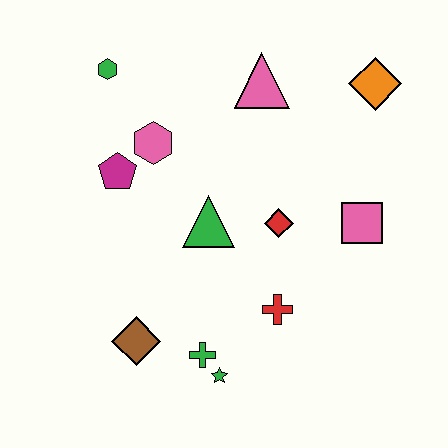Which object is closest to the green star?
The green cross is closest to the green star.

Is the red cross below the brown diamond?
No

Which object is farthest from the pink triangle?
The green star is farthest from the pink triangle.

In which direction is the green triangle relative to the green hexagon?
The green triangle is below the green hexagon.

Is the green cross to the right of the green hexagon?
Yes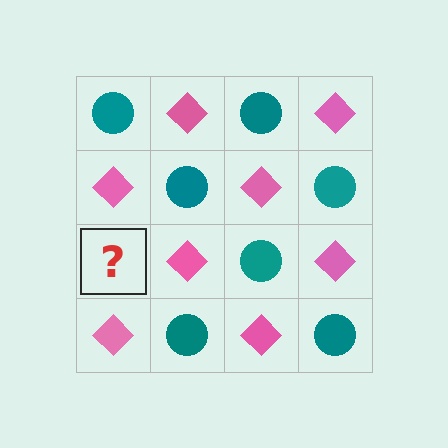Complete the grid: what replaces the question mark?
The question mark should be replaced with a teal circle.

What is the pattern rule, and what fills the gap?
The rule is that it alternates teal circle and pink diamond in a checkerboard pattern. The gap should be filled with a teal circle.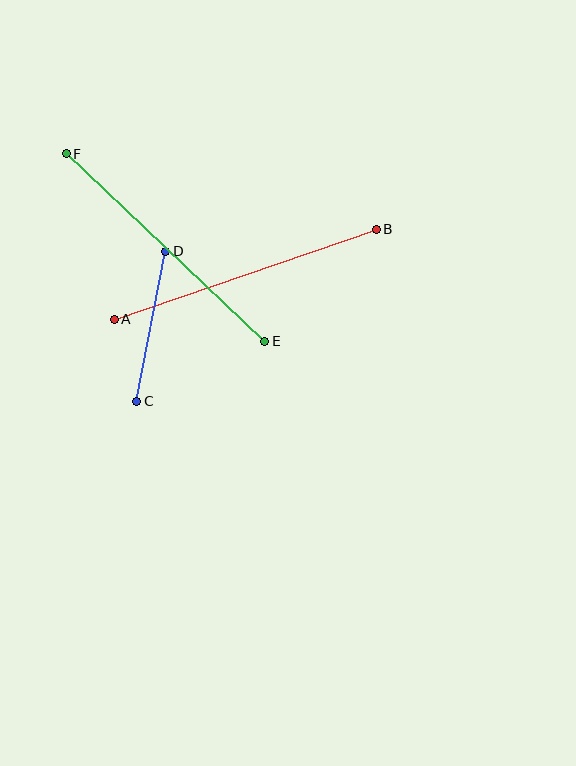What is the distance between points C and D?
The distance is approximately 153 pixels.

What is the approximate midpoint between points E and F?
The midpoint is at approximately (165, 248) pixels.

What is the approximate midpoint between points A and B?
The midpoint is at approximately (245, 274) pixels.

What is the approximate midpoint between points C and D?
The midpoint is at approximately (151, 326) pixels.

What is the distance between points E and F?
The distance is approximately 273 pixels.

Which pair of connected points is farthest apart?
Points A and B are farthest apart.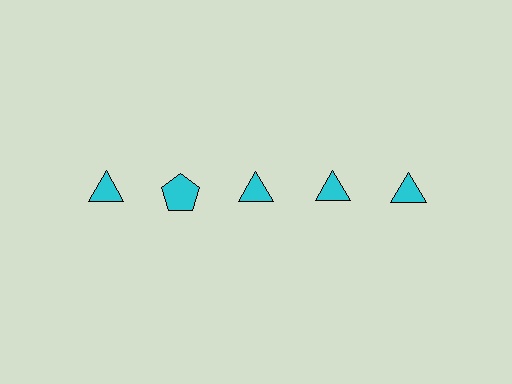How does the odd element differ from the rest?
It has a different shape: pentagon instead of triangle.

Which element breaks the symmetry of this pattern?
The cyan pentagon in the top row, second from left column breaks the symmetry. All other shapes are cyan triangles.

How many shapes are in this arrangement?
There are 5 shapes arranged in a grid pattern.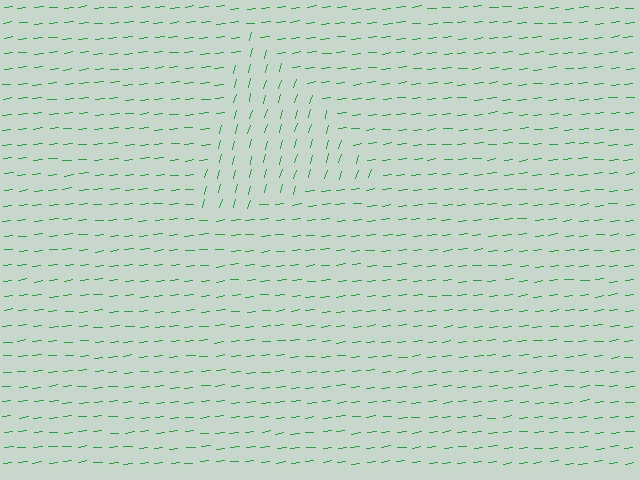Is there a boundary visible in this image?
Yes, there is a texture boundary formed by a change in line orientation.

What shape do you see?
I see a triangle.